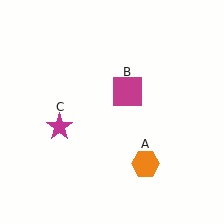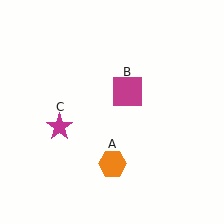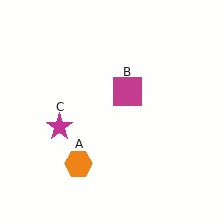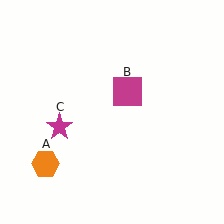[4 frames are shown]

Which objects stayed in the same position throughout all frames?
Magenta square (object B) and magenta star (object C) remained stationary.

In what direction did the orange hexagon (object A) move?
The orange hexagon (object A) moved left.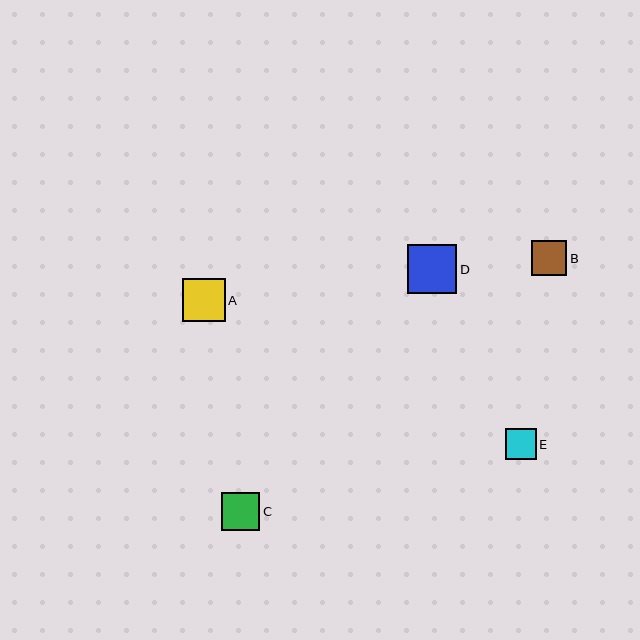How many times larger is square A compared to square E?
Square A is approximately 1.4 times the size of square E.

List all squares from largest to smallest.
From largest to smallest: D, A, C, B, E.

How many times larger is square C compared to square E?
Square C is approximately 1.3 times the size of square E.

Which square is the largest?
Square D is the largest with a size of approximately 49 pixels.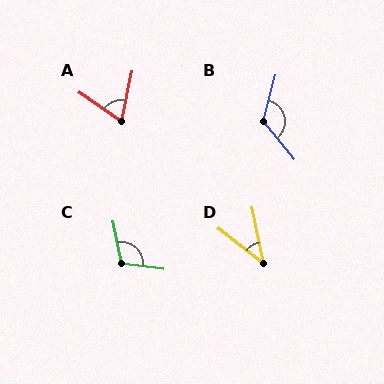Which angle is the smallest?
D, at approximately 41 degrees.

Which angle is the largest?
B, at approximately 126 degrees.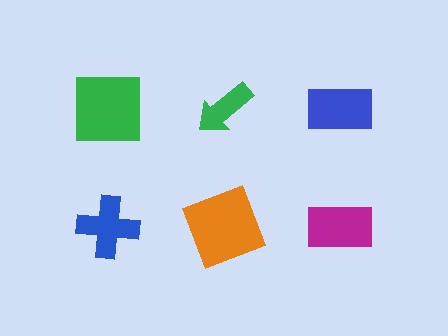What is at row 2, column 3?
A magenta rectangle.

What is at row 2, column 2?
An orange square.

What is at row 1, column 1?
A green square.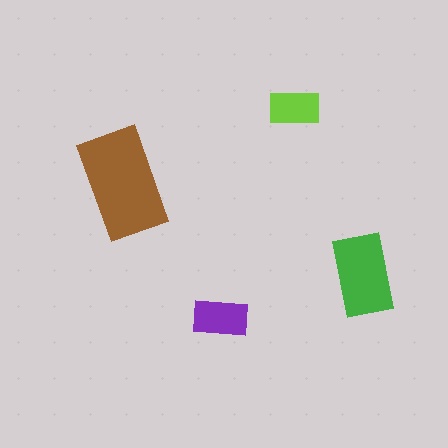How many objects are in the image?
There are 4 objects in the image.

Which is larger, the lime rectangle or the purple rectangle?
The purple one.